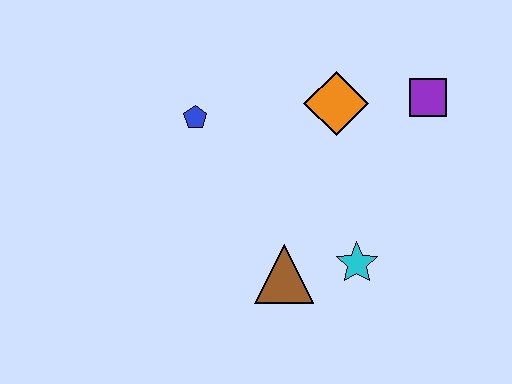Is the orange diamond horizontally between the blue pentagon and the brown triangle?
No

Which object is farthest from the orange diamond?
The brown triangle is farthest from the orange diamond.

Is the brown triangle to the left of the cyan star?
Yes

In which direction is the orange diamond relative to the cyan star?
The orange diamond is above the cyan star.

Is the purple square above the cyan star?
Yes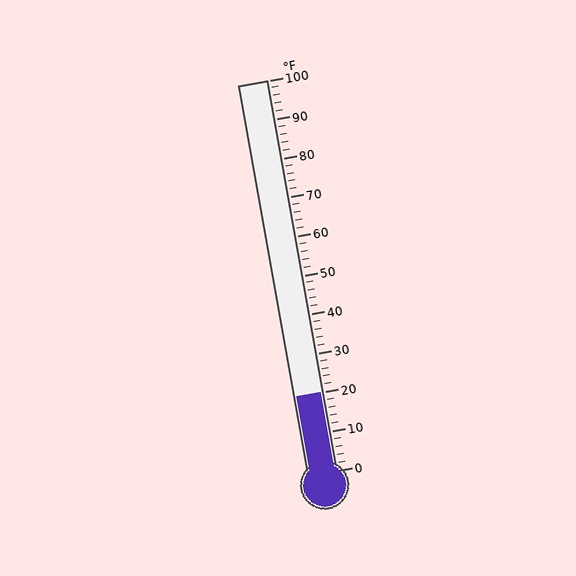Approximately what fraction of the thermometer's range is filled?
The thermometer is filled to approximately 20% of its range.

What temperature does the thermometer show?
The thermometer shows approximately 20°F.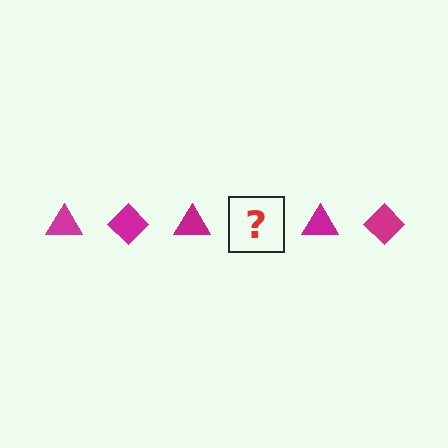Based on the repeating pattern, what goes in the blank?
The blank should be a magenta diamond.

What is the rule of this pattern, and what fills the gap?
The rule is that the pattern cycles through triangle, diamond shapes in magenta. The gap should be filled with a magenta diamond.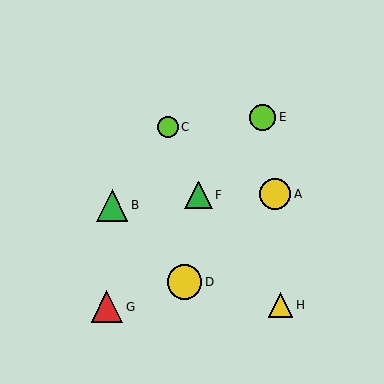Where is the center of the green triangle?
The center of the green triangle is at (199, 195).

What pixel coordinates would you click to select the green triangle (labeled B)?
Click at (112, 205) to select the green triangle B.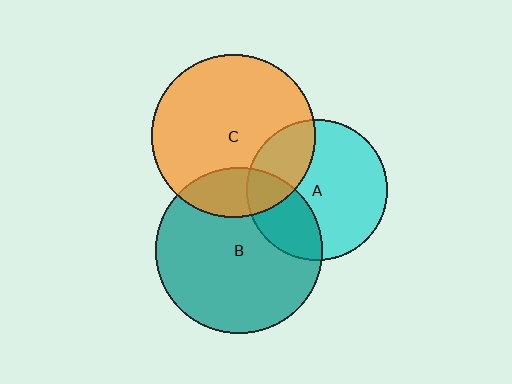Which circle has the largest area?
Circle B (teal).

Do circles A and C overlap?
Yes.